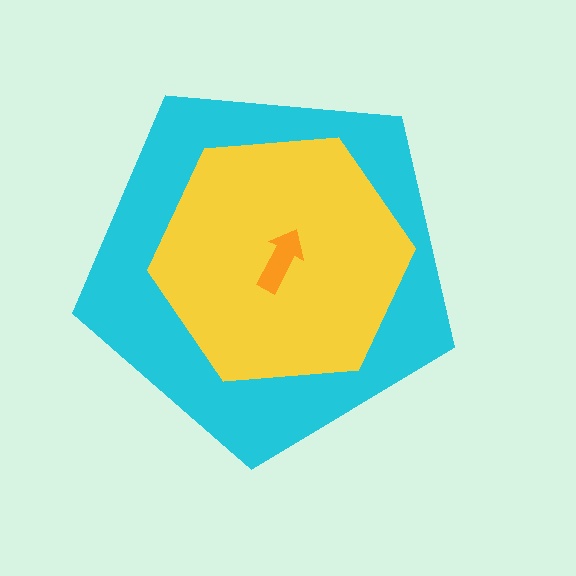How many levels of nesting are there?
3.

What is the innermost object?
The orange arrow.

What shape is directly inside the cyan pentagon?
The yellow hexagon.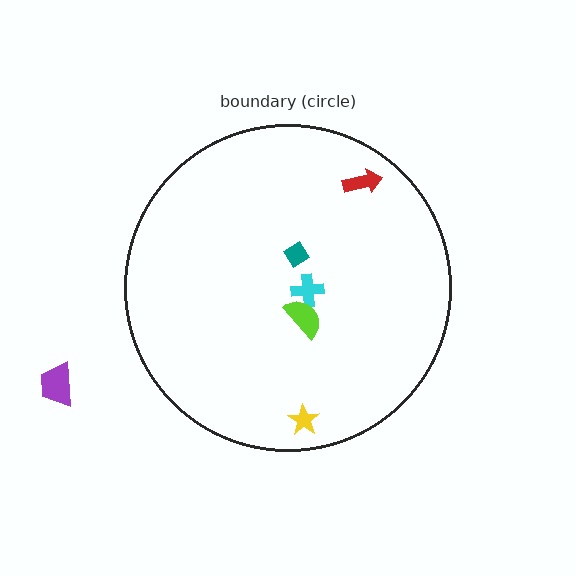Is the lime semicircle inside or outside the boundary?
Inside.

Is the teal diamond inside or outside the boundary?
Inside.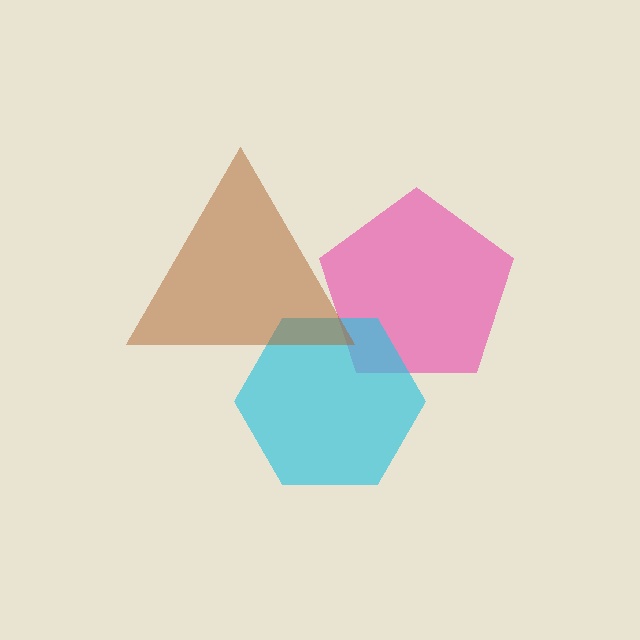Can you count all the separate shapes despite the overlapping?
Yes, there are 3 separate shapes.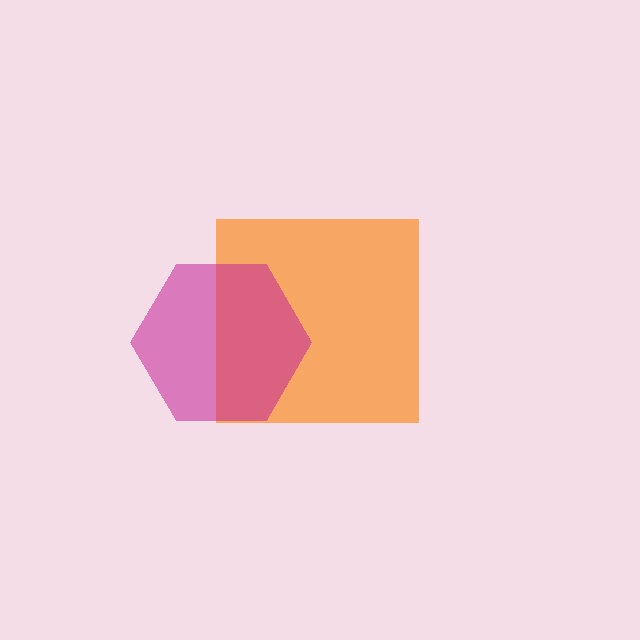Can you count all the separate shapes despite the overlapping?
Yes, there are 2 separate shapes.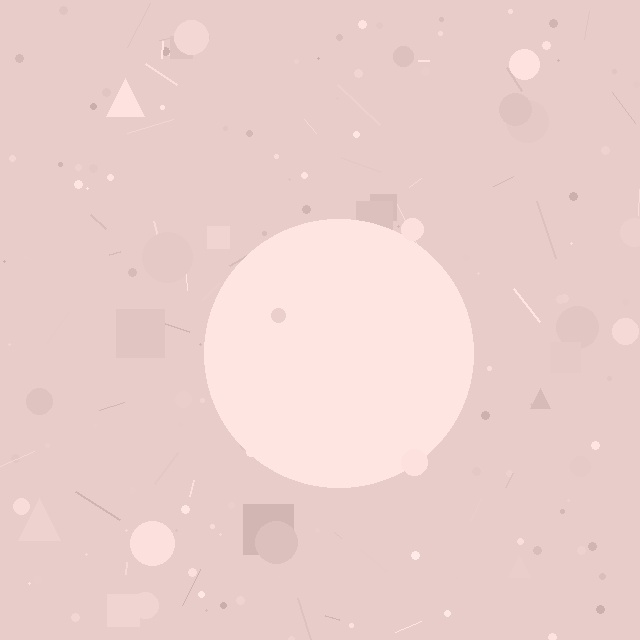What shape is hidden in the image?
A circle is hidden in the image.